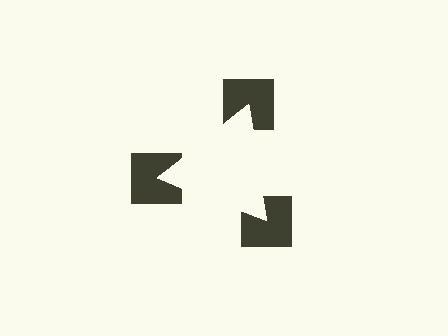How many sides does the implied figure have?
3 sides.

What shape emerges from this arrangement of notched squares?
An illusory triangle — its edges are inferred from the aligned wedge cuts in the notched squares, not physically drawn.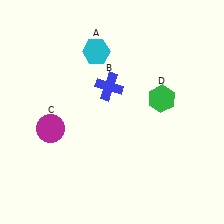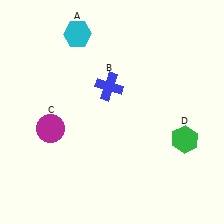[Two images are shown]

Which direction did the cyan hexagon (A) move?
The cyan hexagon (A) moved left.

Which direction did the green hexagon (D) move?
The green hexagon (D) moved down.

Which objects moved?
The objects that moved are: the cyan hexagon (A), the green hexagon (D).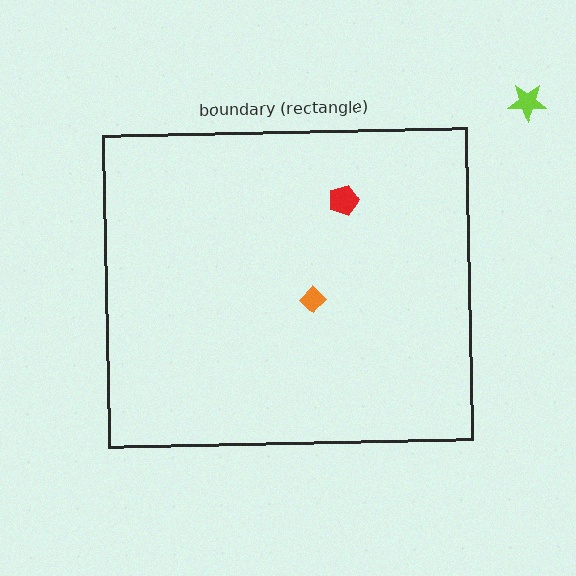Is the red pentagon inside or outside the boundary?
Inside.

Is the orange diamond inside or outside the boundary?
Inside.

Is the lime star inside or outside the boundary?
Outside.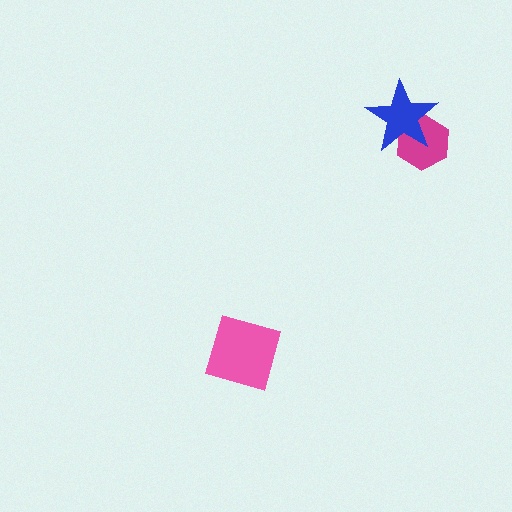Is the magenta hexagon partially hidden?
Yes, it is partially covered by another shape.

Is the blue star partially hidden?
No, no other shape covers it.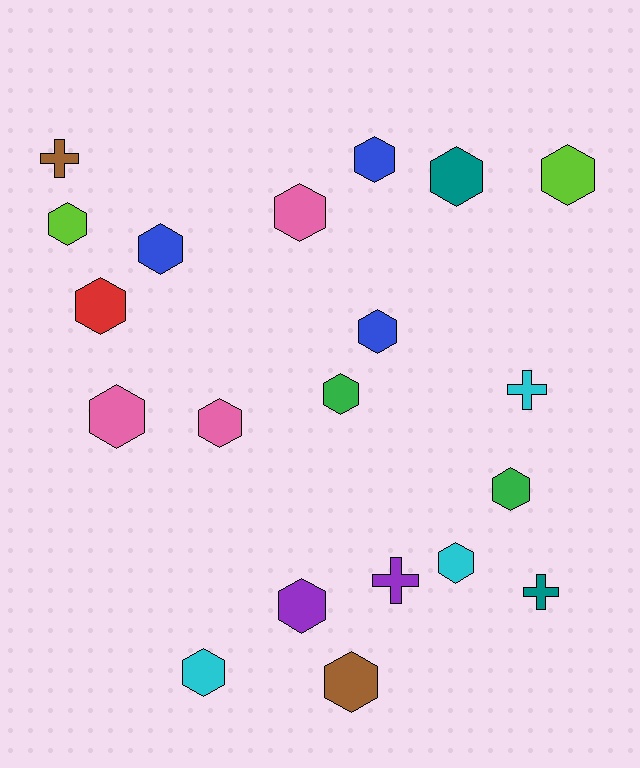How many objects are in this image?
There are 20 objects.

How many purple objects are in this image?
There are 2 purple objects.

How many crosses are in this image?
There are 4 crosses.